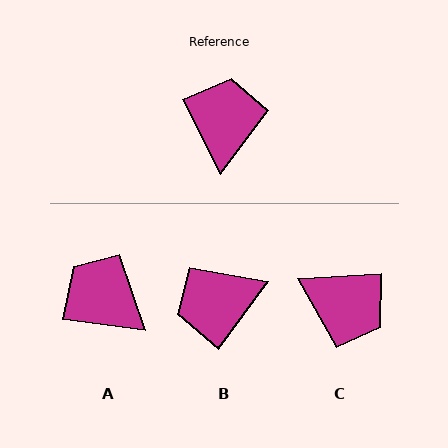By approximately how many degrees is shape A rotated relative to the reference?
Approximately 55 degrees counter-clockwise.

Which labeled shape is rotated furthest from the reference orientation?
B, about 116 degrees away.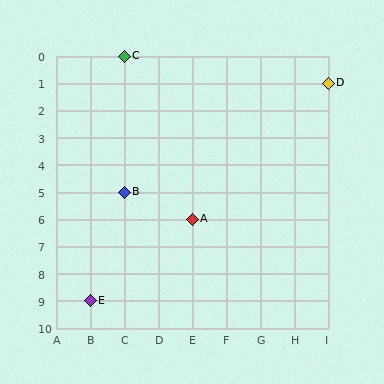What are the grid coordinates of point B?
Point B is at grid coordinates (C, 5).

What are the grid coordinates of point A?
Point A is at grid coordinates (E, 6).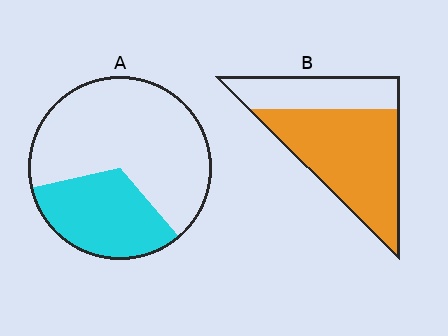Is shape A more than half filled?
No.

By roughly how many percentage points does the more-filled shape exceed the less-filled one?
By roughly 35 percentage points (B over A).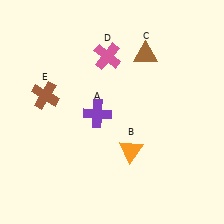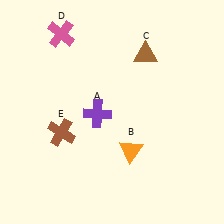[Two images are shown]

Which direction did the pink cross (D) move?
The pink cross (D) moved left.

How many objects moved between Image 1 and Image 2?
2 objects moved between the two images.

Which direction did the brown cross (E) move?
The brown cross (E) moved down.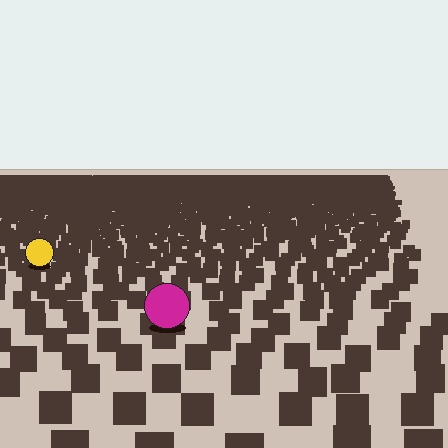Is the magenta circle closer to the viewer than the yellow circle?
Yes. The magenta circle is closer — you can tell from the texture gradient: the ground texture is coarser near it.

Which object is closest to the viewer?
The magenta circle is closest. The texture marks near it are larger and more spread out.